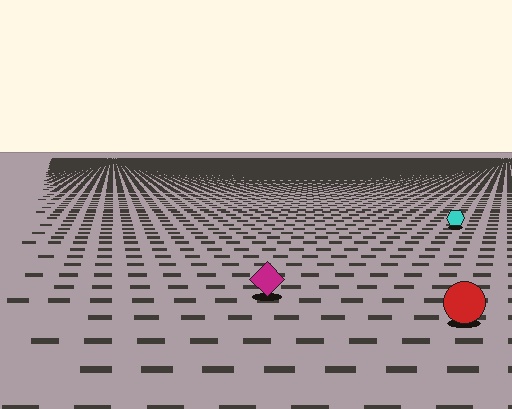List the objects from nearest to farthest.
From nearest to farthest: the red circle, the magenta diamond, the cyan hexagon.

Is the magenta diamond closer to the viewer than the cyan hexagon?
Yes. The magenta diamond is closer — you can tell from the texture gradient: the ground texture is coarser near it.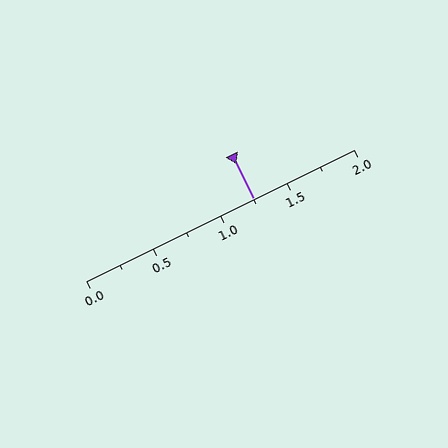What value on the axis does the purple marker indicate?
The marker indicates approximately 1.25.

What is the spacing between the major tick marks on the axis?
The major ticks are spaced 0.5 apart.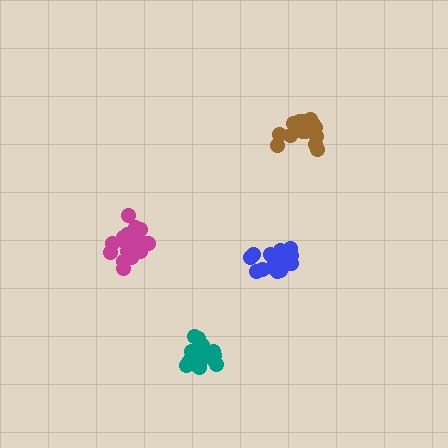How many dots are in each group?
Group 1: 19 dots, Group 2: 21 dots, Group 3: 17 dots, Group 4: 21 dots (78 total).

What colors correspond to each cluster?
The clusters are colored: teal, brown, blue, magenta.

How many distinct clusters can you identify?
There are 4 distinct clusters.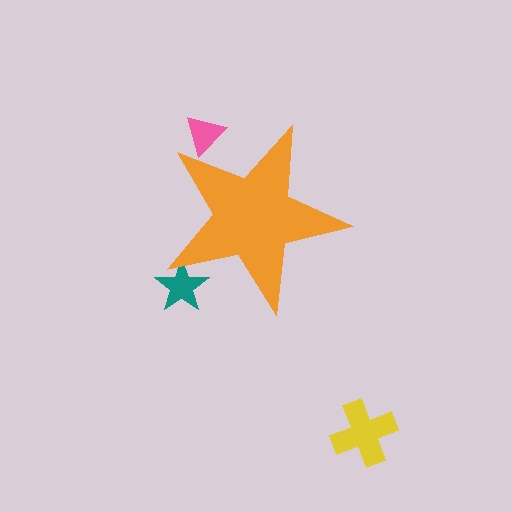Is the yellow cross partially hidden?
No, the yellow cross is fully visible.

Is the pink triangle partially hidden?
Yes, the pink triangle is partially hidden behind the orange star.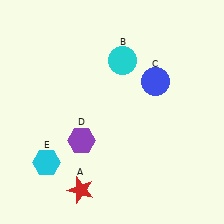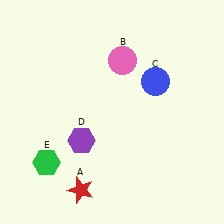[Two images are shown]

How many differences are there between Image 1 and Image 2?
There are 2 differences between the two images.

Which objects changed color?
B changed from cyan to pink. E changed from cyan to green.